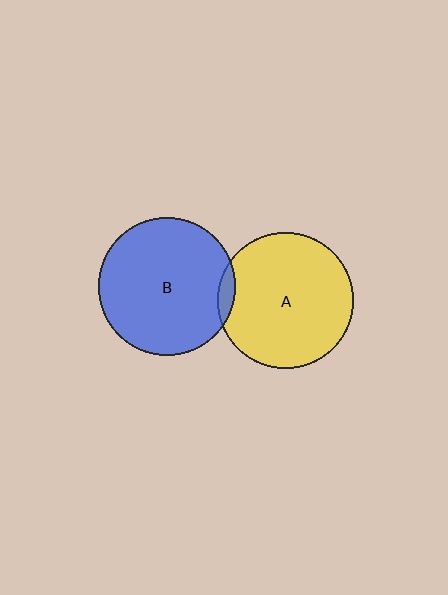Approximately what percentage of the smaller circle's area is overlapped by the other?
Approximately 5%.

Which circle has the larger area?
Circle B (blue).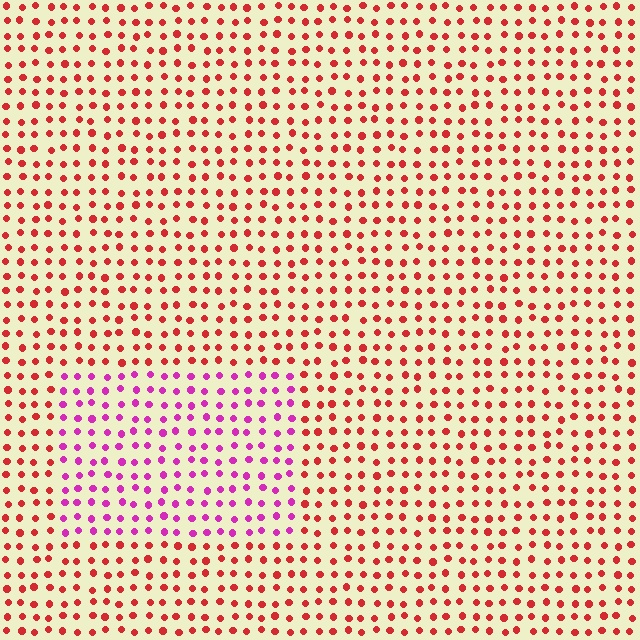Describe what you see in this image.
The image is filled with small red elements in a uniform arrangement. A rectangle-shaped region is visible where the elements are tinted to a slightly different hue, forming a subtle color boundary.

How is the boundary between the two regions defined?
The boundary is defined purely by a slight shift in hue (about 48 degrees). Spacing, size, and orientation are identical on both sides.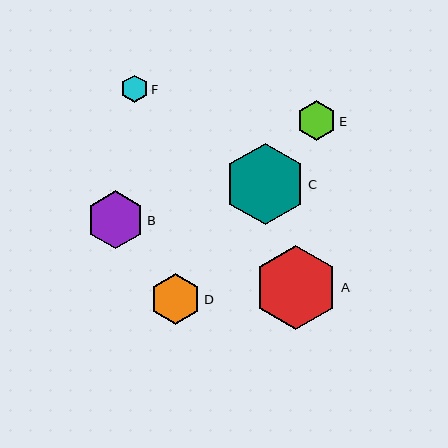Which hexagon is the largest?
Hexagon A is the largest with a size of approximately 84 pixels.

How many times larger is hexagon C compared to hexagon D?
Hexagon C is approximately 1.6 times the size of hexagon D.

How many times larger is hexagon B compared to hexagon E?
Hexagon B is approximately 1.5 times the size of hexagon E.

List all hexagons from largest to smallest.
From largest to smallest: A, C, B, D, E, F.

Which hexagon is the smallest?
Hexagon F is the smallest with a size of approximately 27 pixels.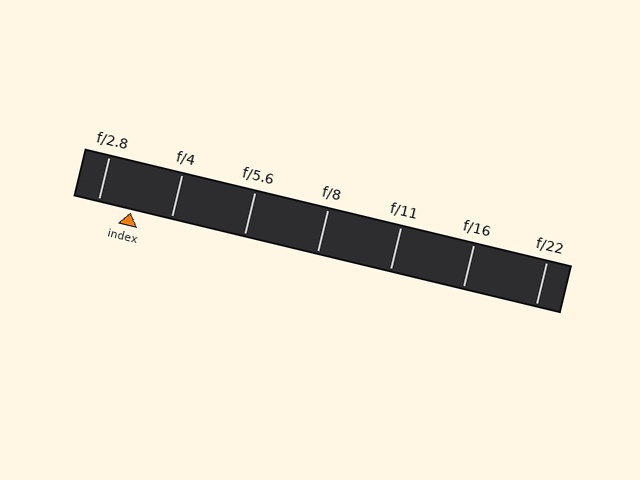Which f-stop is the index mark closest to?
The index mark is closest to f/2.8.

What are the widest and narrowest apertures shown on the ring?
The widest aperture shown is f/2.8 and the narrowest is f/22.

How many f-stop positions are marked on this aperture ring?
There are 7 f-stop positions marked.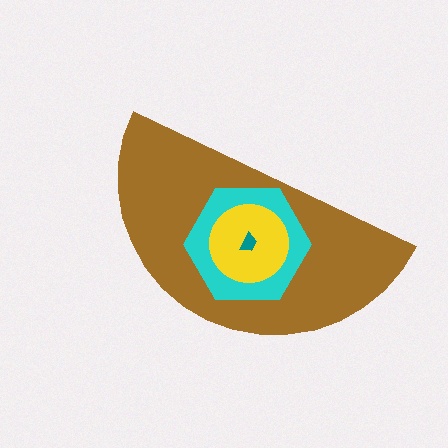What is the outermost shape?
The brown semicircle.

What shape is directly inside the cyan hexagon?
The yellow circle.